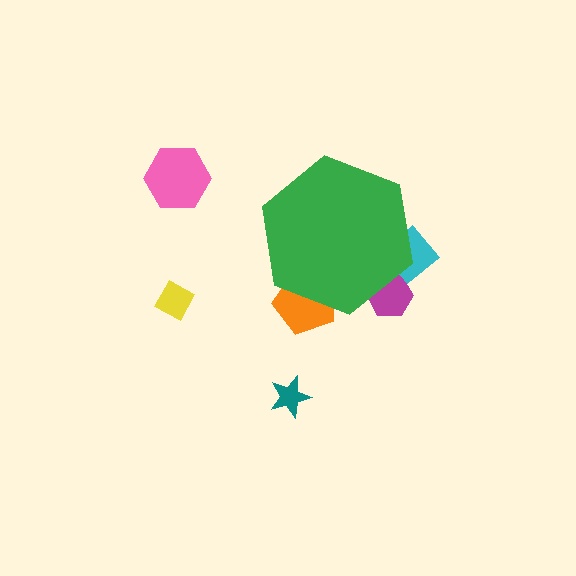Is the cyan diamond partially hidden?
Yes, the cyan diamond is partially hidden behind the green hexagon.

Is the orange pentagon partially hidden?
Yes, the orange pentagon is partially hidden behind the green hexagon.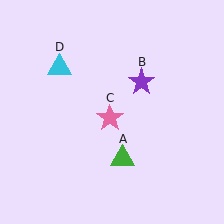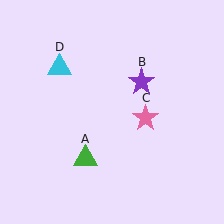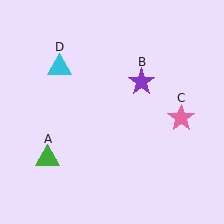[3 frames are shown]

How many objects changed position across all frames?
2 objects changed position: green triangle (object A), pink star (object C).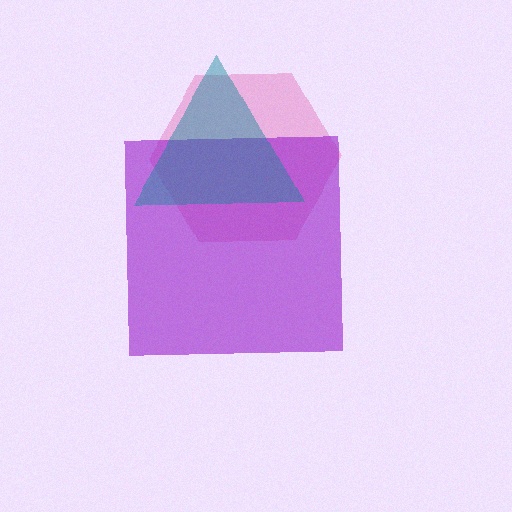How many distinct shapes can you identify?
There are 3 distinct shapes: a pink hexagon, a purple square, a teal triangle.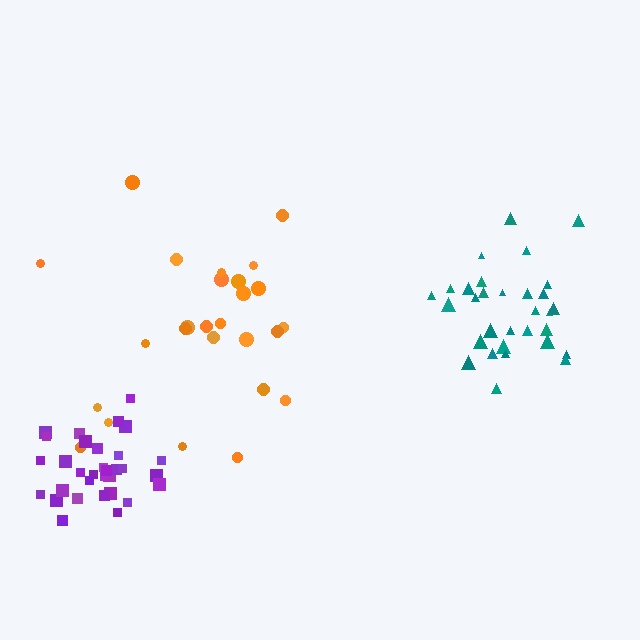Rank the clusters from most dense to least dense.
purple, teal, orange.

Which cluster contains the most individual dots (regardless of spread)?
Purple (32).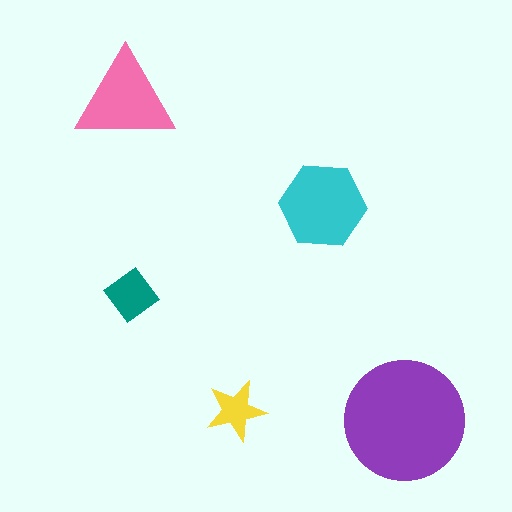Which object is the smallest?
The yellow star.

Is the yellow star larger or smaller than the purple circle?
Smaller.